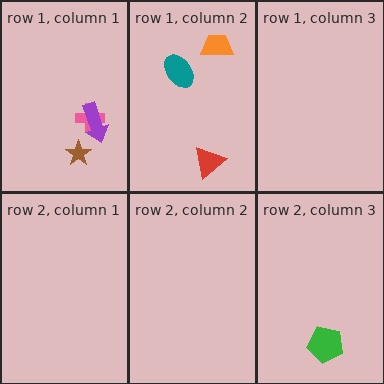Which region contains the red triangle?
The row 1, column 2 region.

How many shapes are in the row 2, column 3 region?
1.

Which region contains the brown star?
The row 1, column 1 region.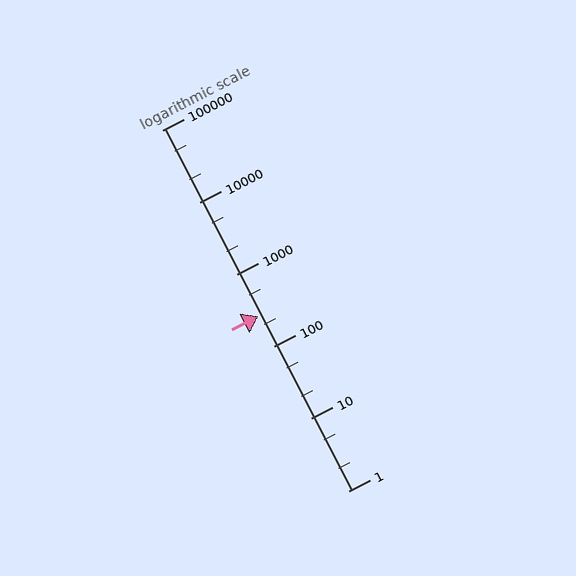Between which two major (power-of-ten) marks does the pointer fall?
The pointer is between 100 and 1000.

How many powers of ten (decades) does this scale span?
The scale spans 5 decades, from 1 to 100000.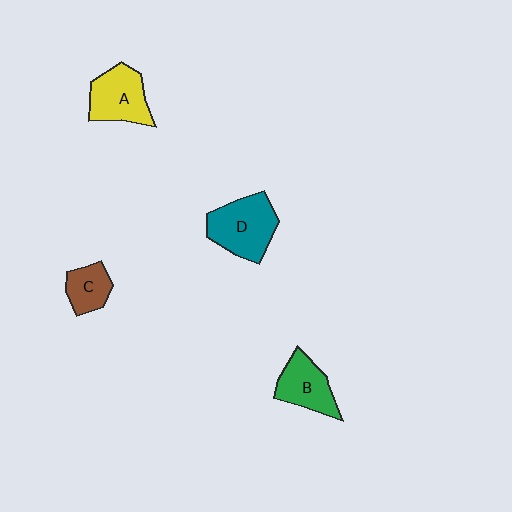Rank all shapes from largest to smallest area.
From largest to smallest: D (teal), A (yellow), B (green), C (brown).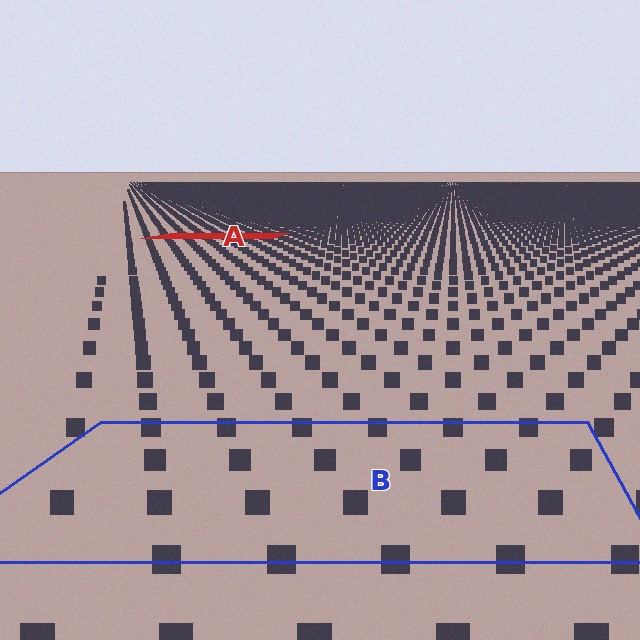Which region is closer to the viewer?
Region B is closer. The texture elements there are larger and more spread out.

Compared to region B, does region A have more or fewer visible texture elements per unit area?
Region A has more texture elements per unit area — they are packed more densely because it is farther away.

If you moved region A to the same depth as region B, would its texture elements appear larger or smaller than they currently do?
They would appear larger. At a closer depth, the same texture elements are projected at a bigger on-screen size.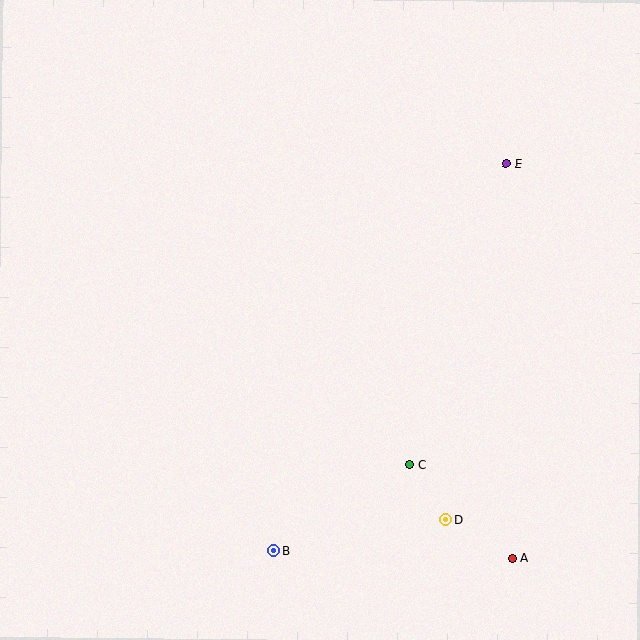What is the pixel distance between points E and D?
The distance between E and D is 362 pixels.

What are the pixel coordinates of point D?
Point D is at (446, 520).